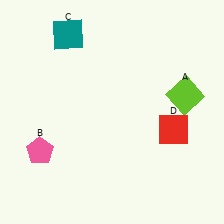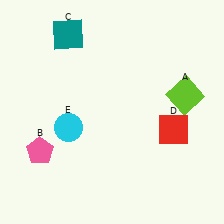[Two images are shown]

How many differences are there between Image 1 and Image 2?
There is 1 difference between the two images.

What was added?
A cyan circle (E) was added in Image 2.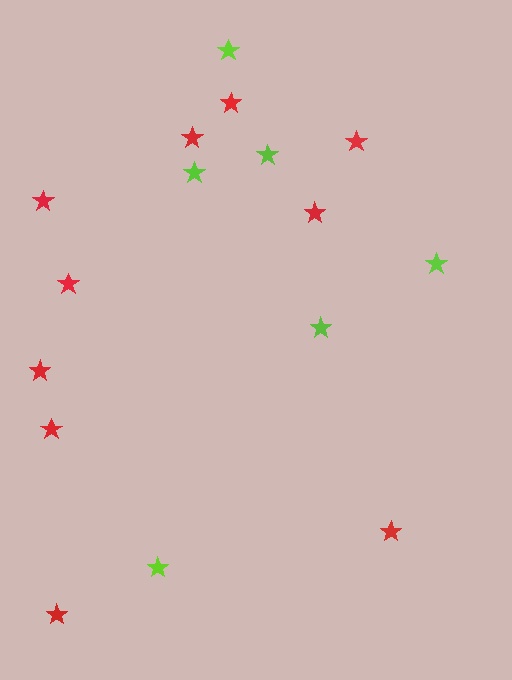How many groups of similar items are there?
There are 2 groups: one group of red stars (10) and one group of lime stars (6).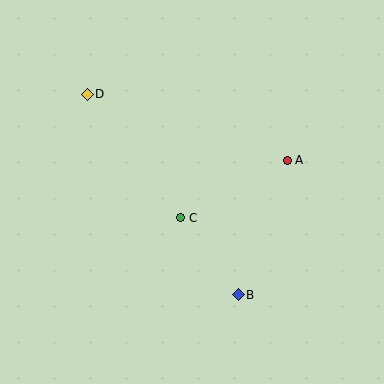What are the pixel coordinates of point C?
Point C is at (181, 218).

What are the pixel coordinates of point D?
Point D is at (87, 94).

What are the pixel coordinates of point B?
Point B is at (238, 295).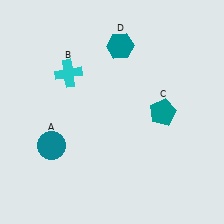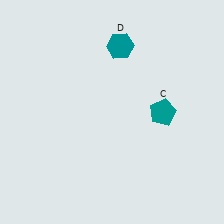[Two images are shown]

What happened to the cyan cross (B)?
The cyan cross (B) was removed in Image 2. It was in the top-left area of Image 1.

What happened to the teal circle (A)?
The teal circle (A) was removed in Image 2. It was in the bottom-left area of Image 1.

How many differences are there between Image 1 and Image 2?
There are 2 differences between the two images.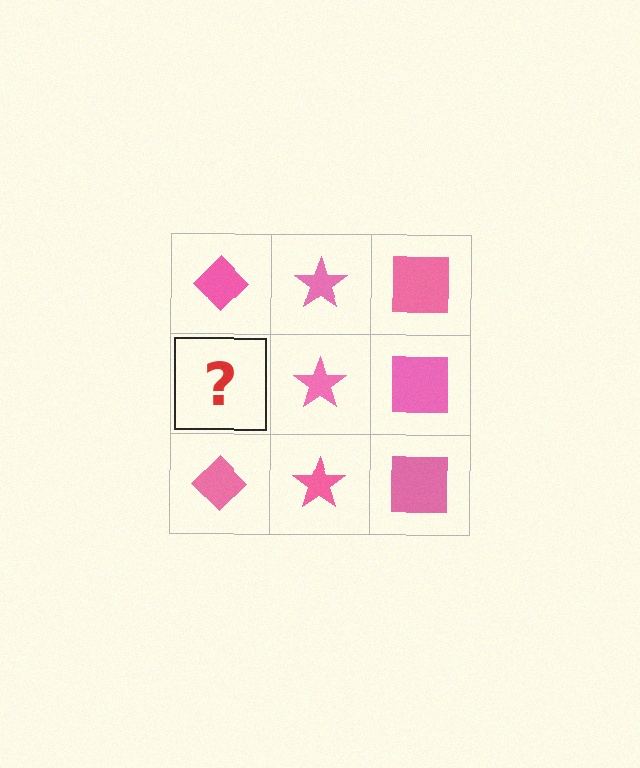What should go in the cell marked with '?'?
The missing cell should contain a pink diamond.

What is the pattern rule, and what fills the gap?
The rule is that each column has a consistent shape. The gap should be filled with a pink diamond.